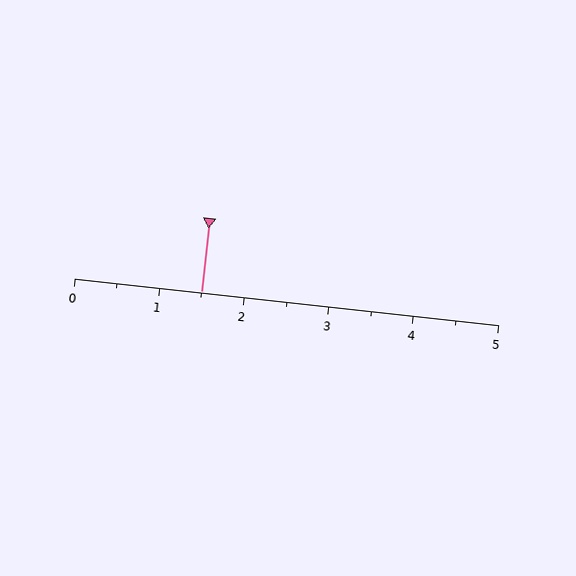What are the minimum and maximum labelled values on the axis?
The axis runs from 0 to 5.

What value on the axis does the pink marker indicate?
The marker indicates approximately 1.5.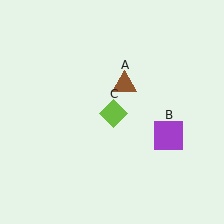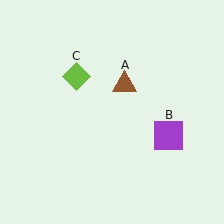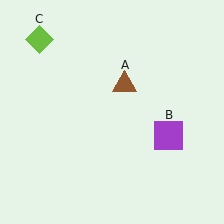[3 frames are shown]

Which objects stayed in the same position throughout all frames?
Brown triangle (object A) and purple square (object B) remained stationary.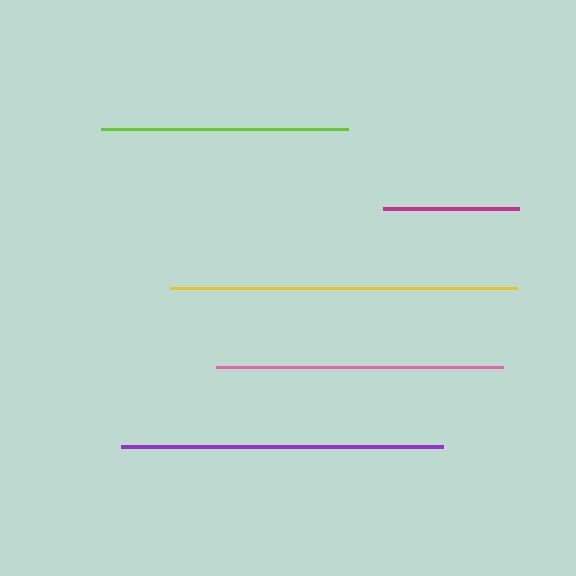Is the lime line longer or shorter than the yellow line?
The yellow line is longer than the lime line.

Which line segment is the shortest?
The magenta line is the shortest at approximately 136 pixels.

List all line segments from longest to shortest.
From longest to shortest: yellow, purple, pink, lime, magenta.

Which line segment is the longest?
The yellow line is the longest at approximately 347 pixels.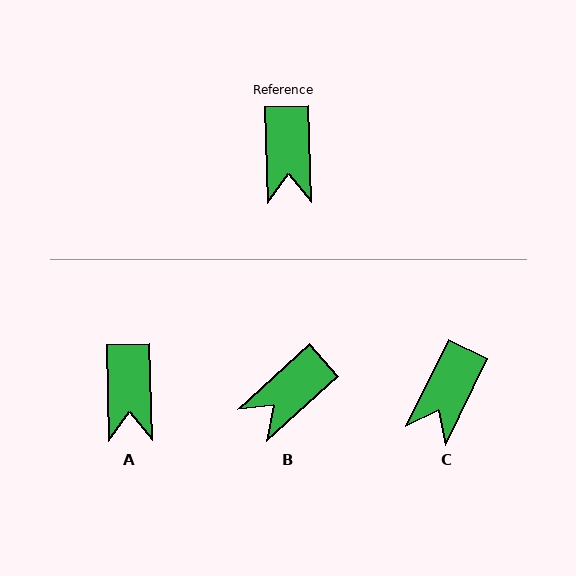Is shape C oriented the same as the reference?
No, it is off by about 27 degrees.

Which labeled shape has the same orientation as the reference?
A.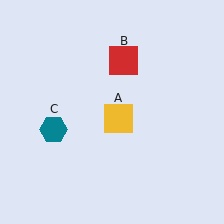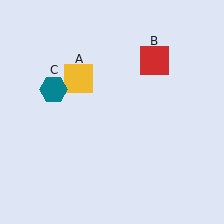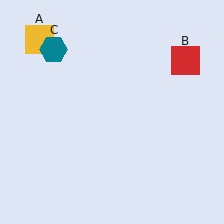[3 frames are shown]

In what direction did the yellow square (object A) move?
The yellow square (object A) moved up and to the left.